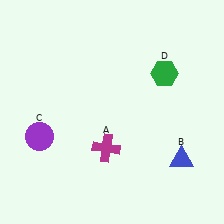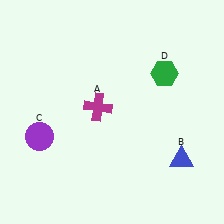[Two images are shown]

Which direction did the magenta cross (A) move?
The magenta cross (A) moved up.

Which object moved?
The magenta cross (A) moved up.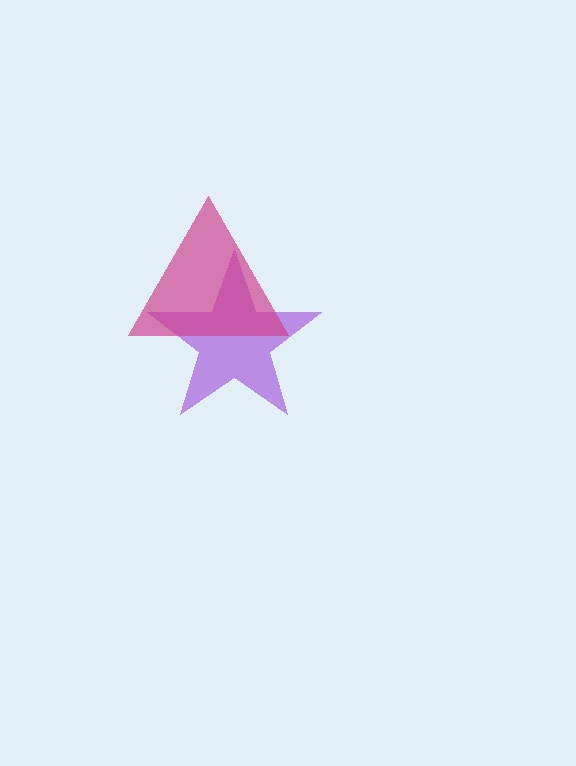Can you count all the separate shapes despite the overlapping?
Yes, there are 2 separate shapes.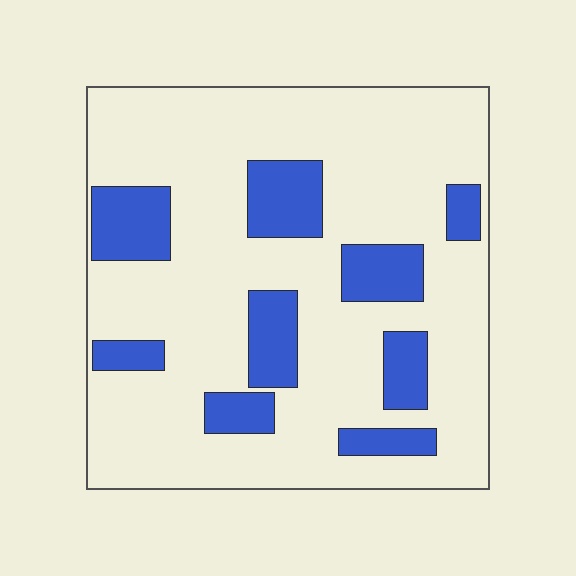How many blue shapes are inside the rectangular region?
9.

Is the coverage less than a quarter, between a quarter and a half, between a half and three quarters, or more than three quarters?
Less than a quarter.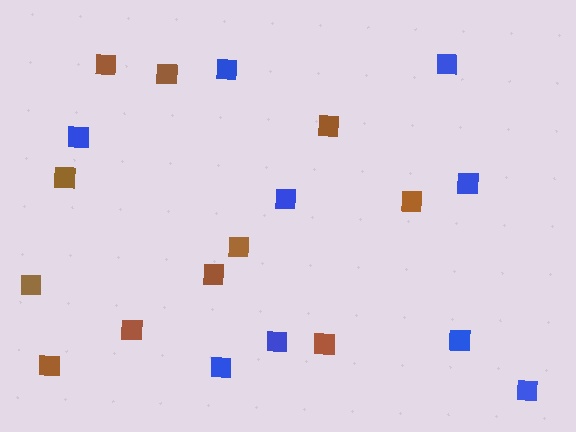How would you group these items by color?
There are 2 groups: one group of brown squares (11) and one group of blue squares (9).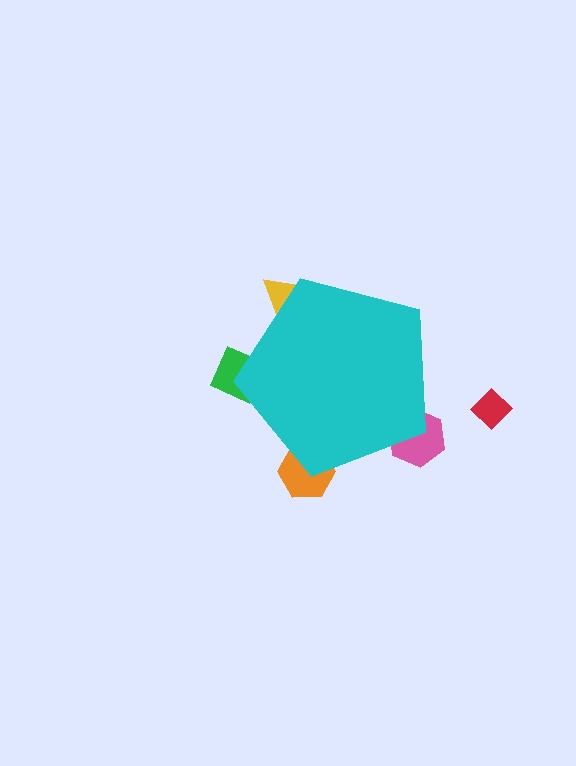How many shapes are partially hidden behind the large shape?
4 shapes are partially hidden.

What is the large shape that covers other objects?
A cyan pentagon.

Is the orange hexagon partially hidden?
Yes, the orange hexagon is partially hidden behind the cyan pentagon.